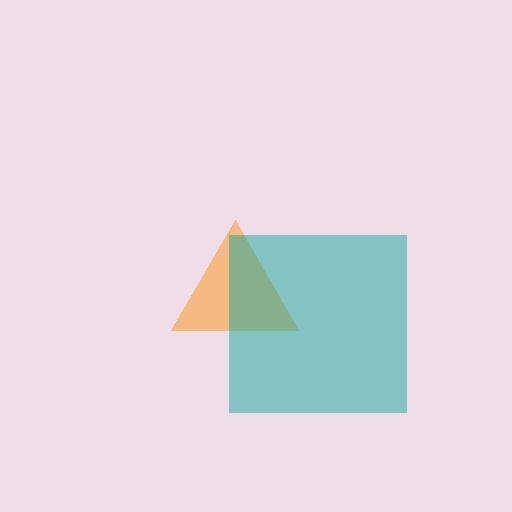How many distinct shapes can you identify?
There are 2 distinct shapes: an orange triangle, a teal square.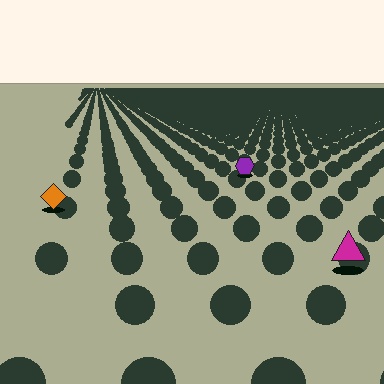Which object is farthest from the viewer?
The purple hexagon is farthest from the viewer. It appears smaller and the ground texture around it is denser.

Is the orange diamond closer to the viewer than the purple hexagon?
Yes. The orange diamond is closer — you can tell from the texture gradient: the ground texture is coarser near it.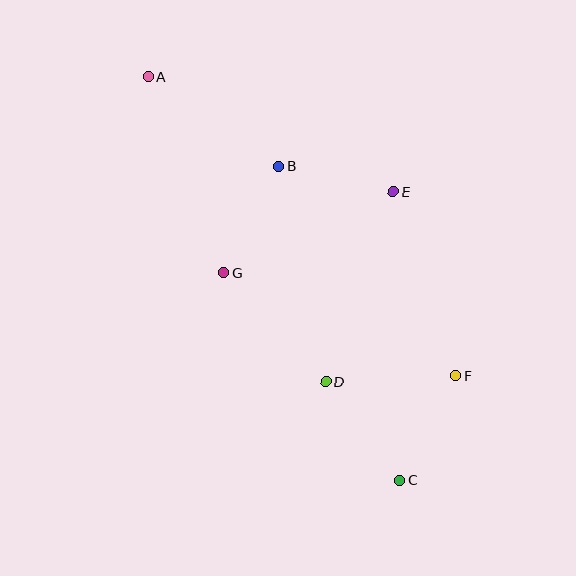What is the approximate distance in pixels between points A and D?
The distance between A and D is approximately 353 pixels.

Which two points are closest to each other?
Points B and E are closest to each other.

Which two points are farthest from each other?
Points A and C are farthest from each other.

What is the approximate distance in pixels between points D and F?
The distance between D and F is approximately 130 pixels.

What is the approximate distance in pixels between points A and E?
The distance between A and E is approximately 270 pixels.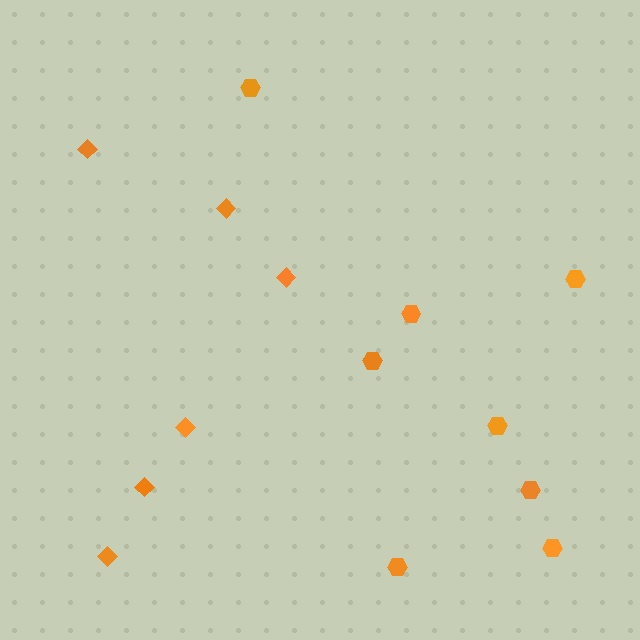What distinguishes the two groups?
There are 2 groups: one group of hexagons (8) and one group of diamonds (6).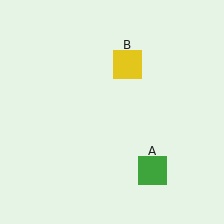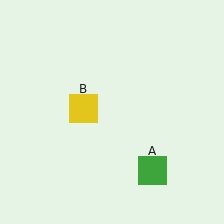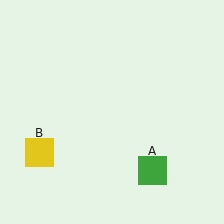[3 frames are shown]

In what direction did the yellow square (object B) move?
The yellow square (object B) moved down and to the left.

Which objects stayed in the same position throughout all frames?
Green square (object A) remained stationary.